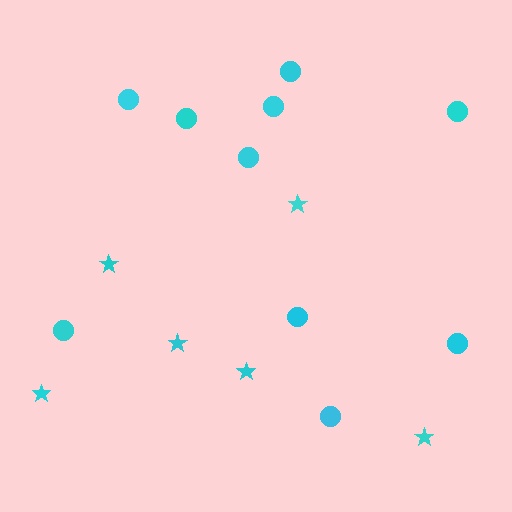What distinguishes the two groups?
There are 2 groups: one group of stars (6) and one group of circles (10).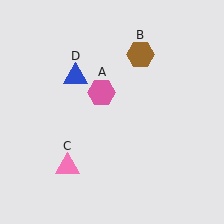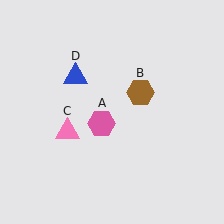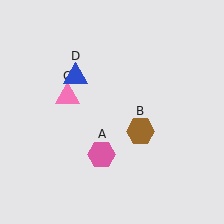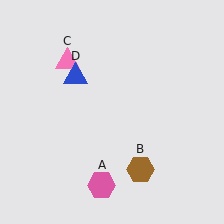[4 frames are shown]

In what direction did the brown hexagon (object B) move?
The brown hexagon (object B) moved down.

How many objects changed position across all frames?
3 objects changed position: pink hexagon (object A), brown hexagon (object B), pink triangle (object C).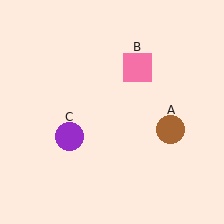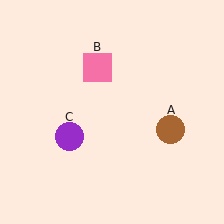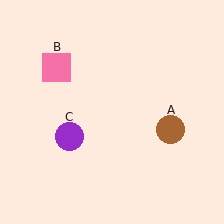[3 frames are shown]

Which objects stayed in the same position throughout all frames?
Brown circle (object A) and purple circle (object C) remained stationary.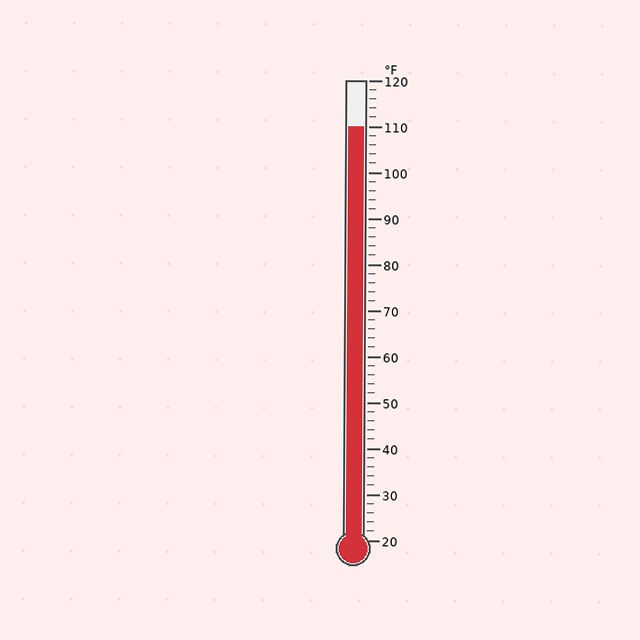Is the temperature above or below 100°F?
The temperature is above 100°F.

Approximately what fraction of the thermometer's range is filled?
The thermometer is filled to approximately 90% of its range.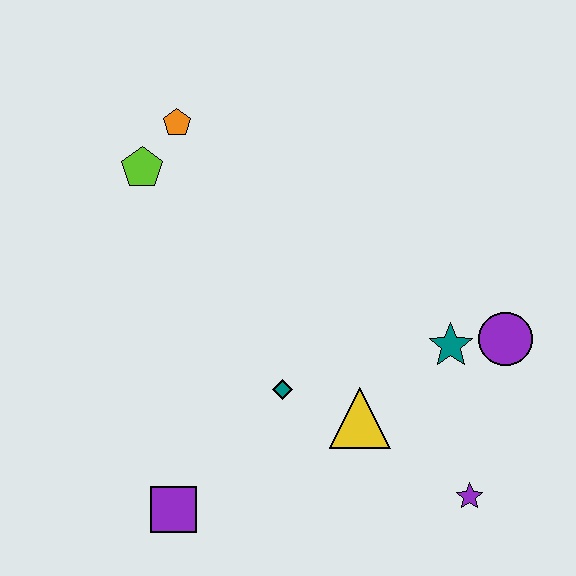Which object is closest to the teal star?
The purple circle is closest to the teal star.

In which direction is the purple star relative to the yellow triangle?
The purple star is to the right of the yellow triangle.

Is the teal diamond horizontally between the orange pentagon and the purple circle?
Yes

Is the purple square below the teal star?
Yes